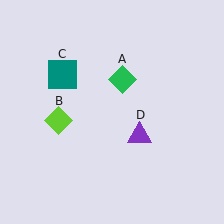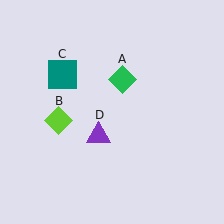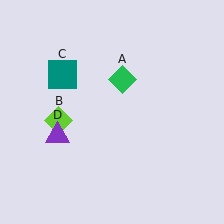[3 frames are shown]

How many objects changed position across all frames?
1 object changed position: purple triangle (object D).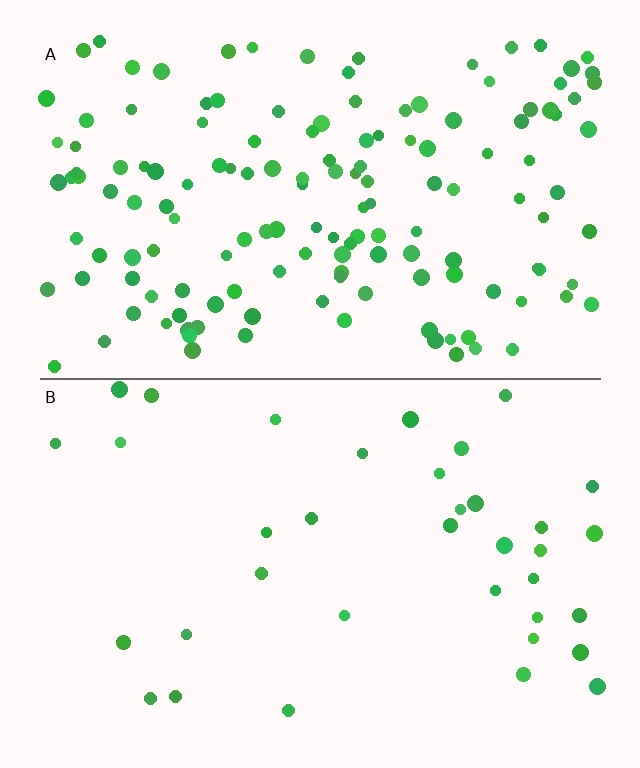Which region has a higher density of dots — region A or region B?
A (the top).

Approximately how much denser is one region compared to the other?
Approximately 4.0× — region A over region B.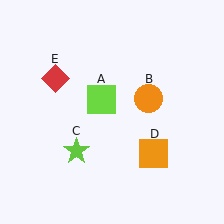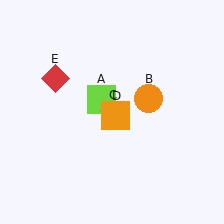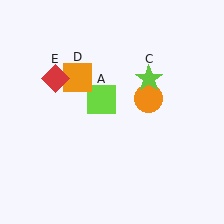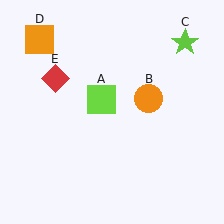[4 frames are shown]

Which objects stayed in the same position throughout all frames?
Lime square (object A) and orange circle (object B) and red diamond (object E) remained stationary.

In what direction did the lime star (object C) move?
The lime star (object C) moved up and to the right.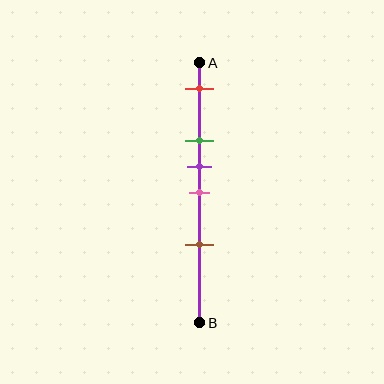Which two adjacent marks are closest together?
The purple and pink marks are the closest adjacent pair.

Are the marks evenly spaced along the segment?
No, the marks are not evenly spaced.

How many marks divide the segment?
There are 5 marks dividing the segment.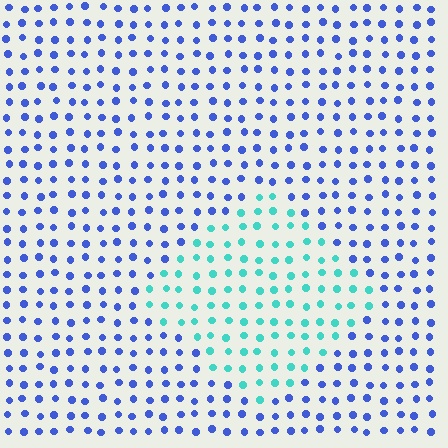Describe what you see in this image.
The image is filled with small blue elements in a uniform arrangement. A diamond-shaped region is visible where the elements are tinted to a slightly different hue, forming a subtle color boundary.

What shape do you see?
I see a diamond.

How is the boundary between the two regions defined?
The boundary is defined purely by a slight shift in hue (about 57 degrees). Spacing, size, and orientation are identical on both sides.